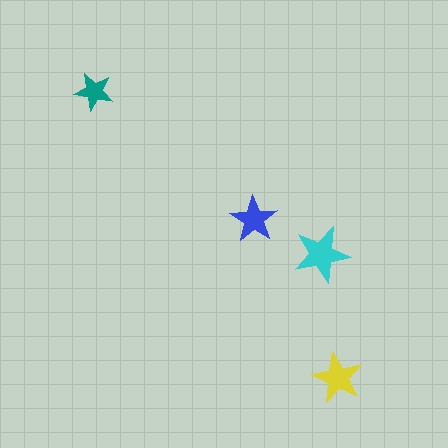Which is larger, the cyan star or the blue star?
The cyan one.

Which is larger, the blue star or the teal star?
The blue one.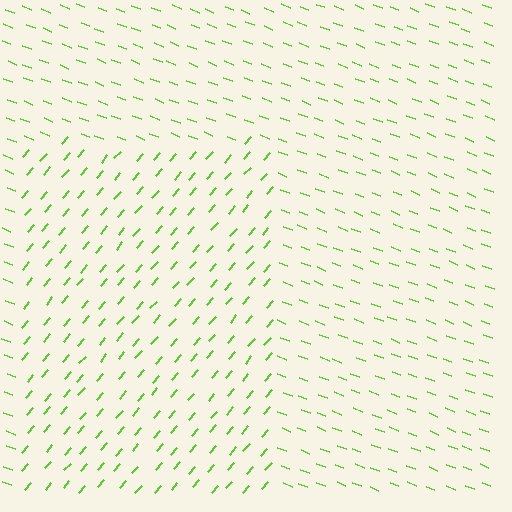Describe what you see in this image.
The image is filled with small lime line segments. A rectangle region in the image has lines oriented differently from the surrounding lines, creating a visible texture boundary.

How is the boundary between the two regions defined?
The boundary is defined purely by a change in line orientation (approximately 70 degrees difference). All lines are the same color and thickness.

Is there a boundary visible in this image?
Yes, there is a texture boundary formed by a change in line orientation.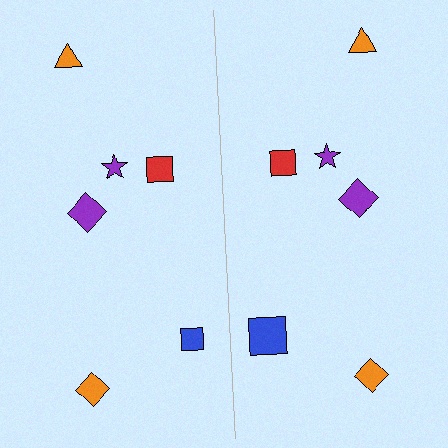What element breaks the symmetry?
The blue square on the right side has a different size than its mirror counterpart.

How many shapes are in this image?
There are 12 shapes in this image.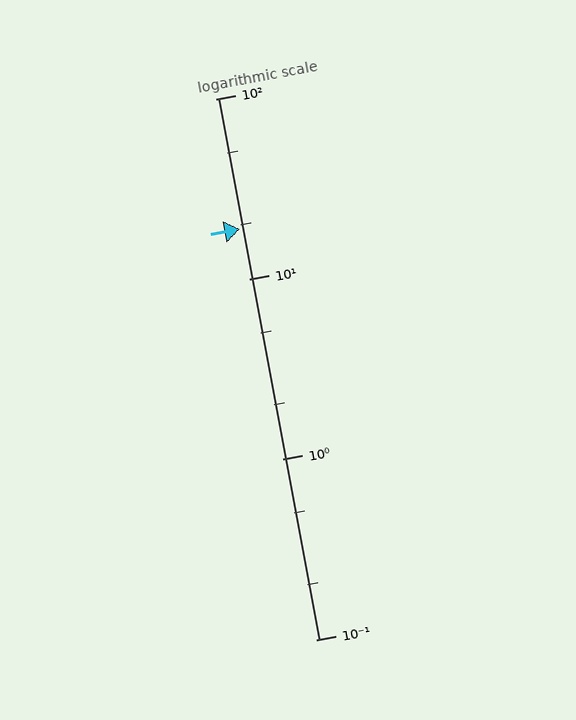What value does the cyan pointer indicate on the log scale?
The pointer indicates approximately 19.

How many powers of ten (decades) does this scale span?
The scale spans 3 decades, from 0.1 to 100.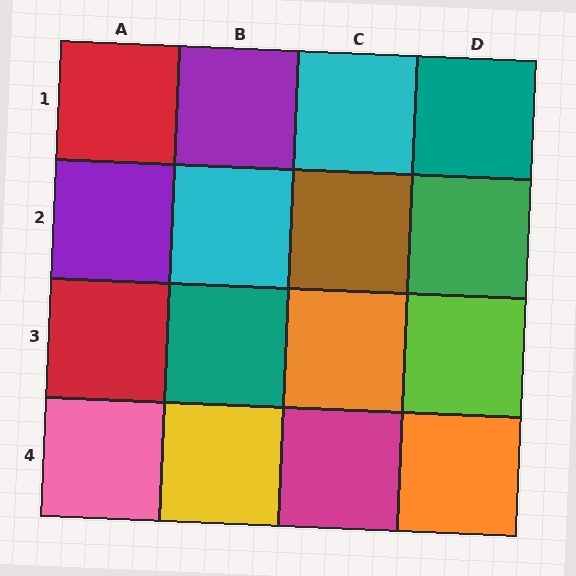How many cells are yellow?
1 cell is yellow.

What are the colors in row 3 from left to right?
Red, teal, orange, lime.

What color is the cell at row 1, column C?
Cyan.